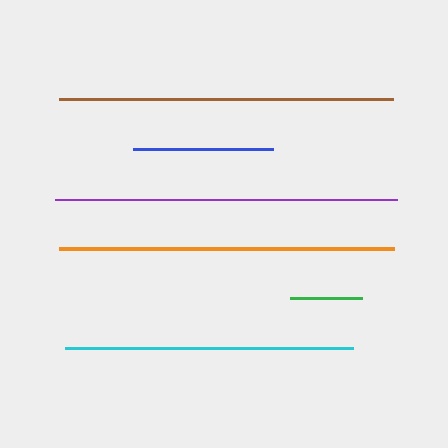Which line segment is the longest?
The purple line is the longest at approximately 342 pixels.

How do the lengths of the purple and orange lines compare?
The purple and orange lines are approximately the same length.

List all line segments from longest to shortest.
From longest to shortest: purple, orange, brown, cyan, blue, green.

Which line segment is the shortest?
The green line is the shortest at approximately 71 pixels.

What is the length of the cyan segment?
The cyan segment is approximately 288 pixels long.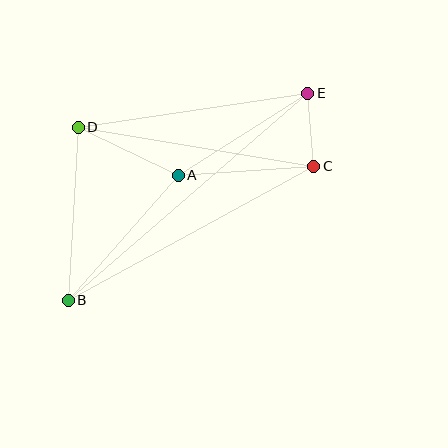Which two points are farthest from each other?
Points B and E are farthest from each other.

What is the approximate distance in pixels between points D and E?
The distance between D and E is approximately 232 pixels.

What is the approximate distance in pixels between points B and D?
The distance between B and D is approximately 173 pixels.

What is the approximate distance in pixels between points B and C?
The distance between B and C is approximately 279 pixels.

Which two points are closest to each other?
Points C and E are closest to each other.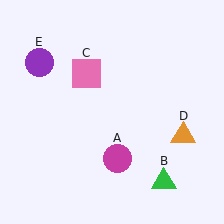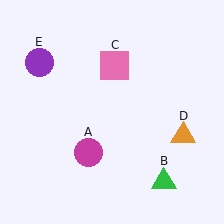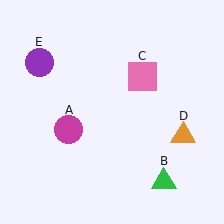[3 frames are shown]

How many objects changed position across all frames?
2 objects changed position: magenta circle (object A), pink square (object C).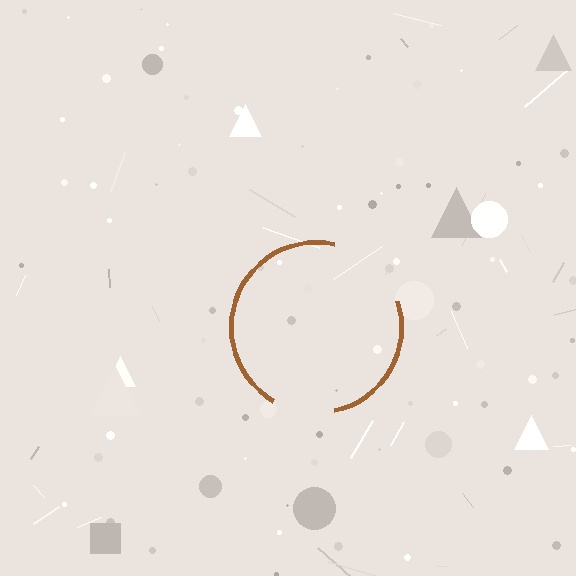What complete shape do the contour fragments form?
The contour fragments form a circle.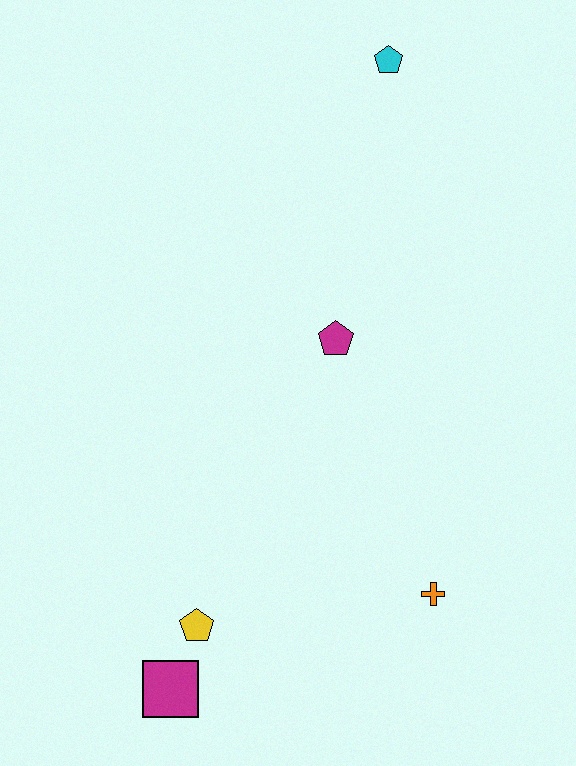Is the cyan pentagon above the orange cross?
Yes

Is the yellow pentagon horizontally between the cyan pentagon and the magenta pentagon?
No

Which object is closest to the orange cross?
The yellow pentagon is closest to the orange cross.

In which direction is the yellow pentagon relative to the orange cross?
The yellow pentagon is to the left of the orange cross.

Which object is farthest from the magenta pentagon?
The magenta square is farthest from the magenta pentagon.